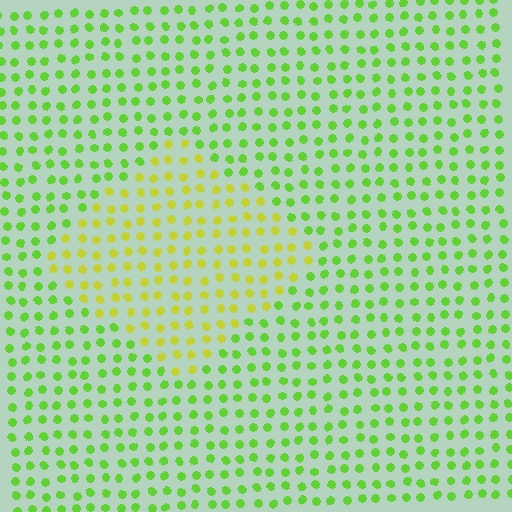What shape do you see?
I see a diamond.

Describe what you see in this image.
The image is filled with small lime elements in a uniform arrangement. A diamond-shaped region is visible where the elements are tinted to a slightly different hue, forming a subtle color boundary.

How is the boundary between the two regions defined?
The boundary is defined purely by a slight shift in hue (about 37 degrees). Spacing, size, and orientation are identical on both sides.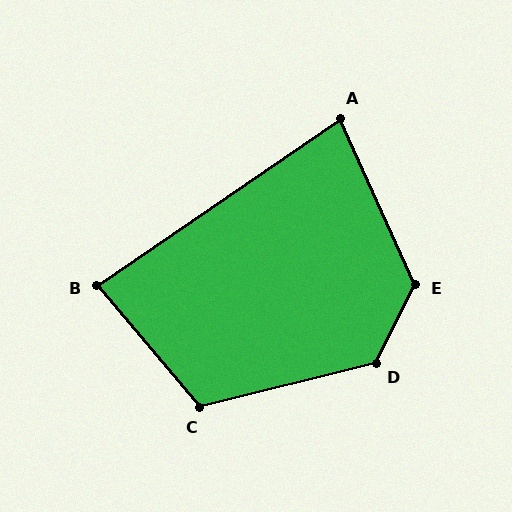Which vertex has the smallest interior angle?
A, at approximately 80 degrees.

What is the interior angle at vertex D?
Approximately 130 degrees (obtuse).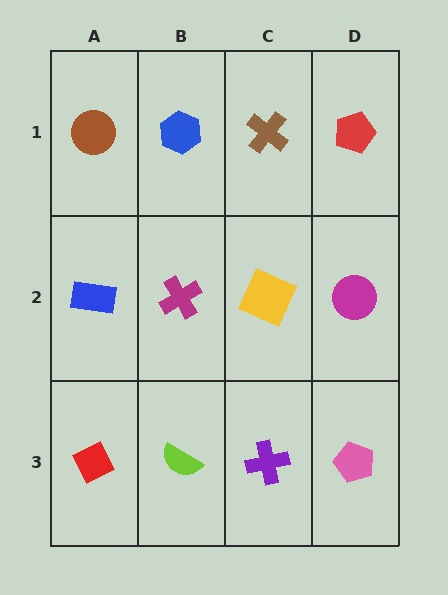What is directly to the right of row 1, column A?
A blue hexagon.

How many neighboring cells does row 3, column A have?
2.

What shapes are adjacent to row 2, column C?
A brown cross (row 1, column C), a purple cross (row 3, column C), a magenta cross (row 2, column B), a magenta circle (row 2, column D).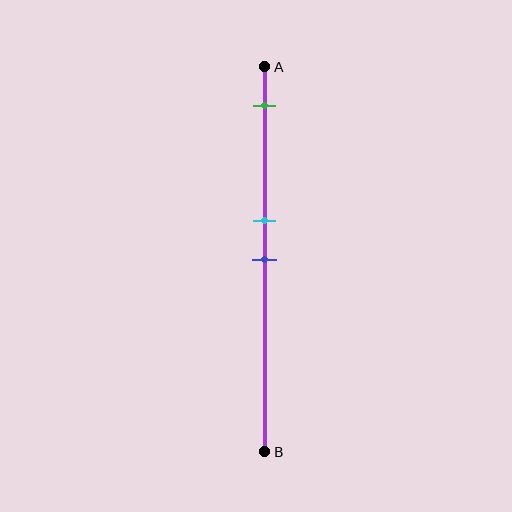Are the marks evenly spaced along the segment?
No, the marks are not evenly spaced.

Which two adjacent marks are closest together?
The cyan and blue marks are the closest adjacent pair.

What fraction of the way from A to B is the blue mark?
The blue mark is approximately 50% (0.5) of the way from A to B.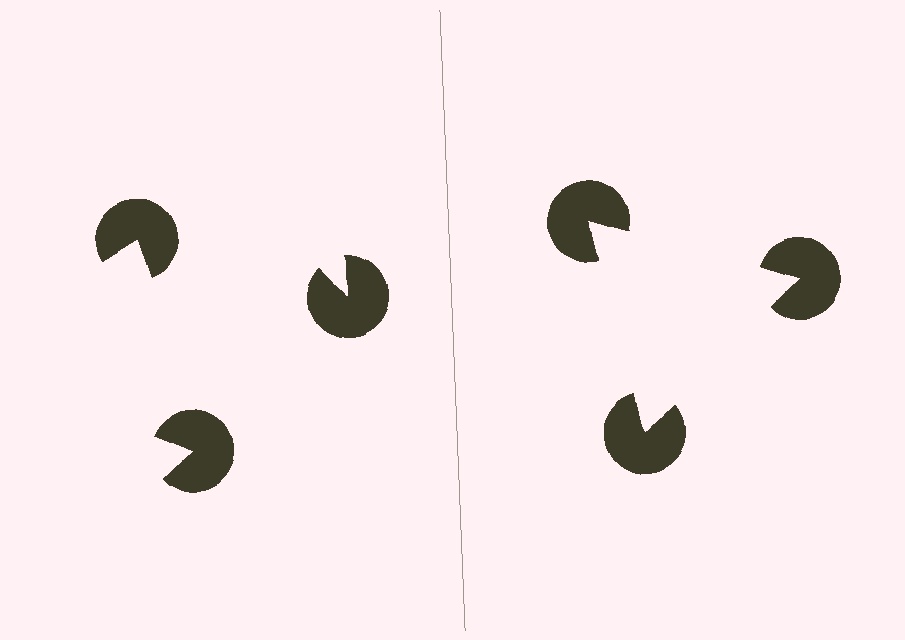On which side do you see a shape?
An illusory triangle appears on the right side. On the left side the wedge cuts are rotated, so no coherent shape forms.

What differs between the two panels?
The pac-man discs are positioned identically on both sides; only the wedge orientations differ. On the right they align to a triangle; on the left they are misaligned.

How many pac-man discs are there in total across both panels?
6 — 3 on each side.